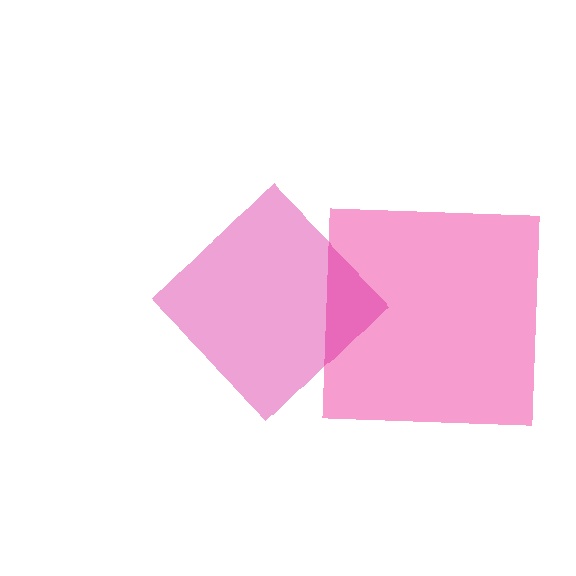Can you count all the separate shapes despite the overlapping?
Yes, there are 2 separate shapes.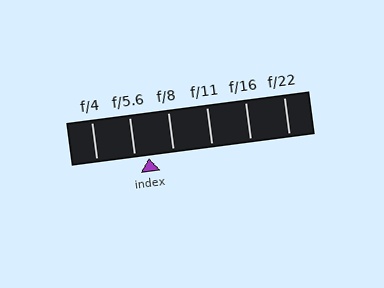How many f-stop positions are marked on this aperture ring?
There are 6 f-stop positions marked.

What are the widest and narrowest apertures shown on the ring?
The widest aperture shown is f/4 and the narrowest is f/22.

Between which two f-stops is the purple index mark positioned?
The index mark is between f/5.6 and f/8.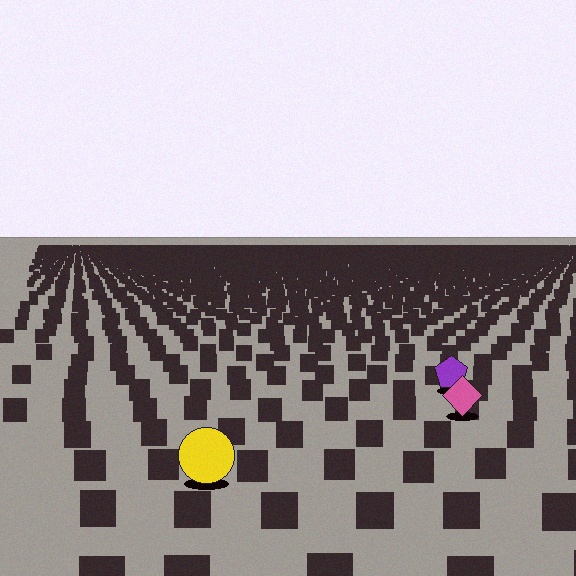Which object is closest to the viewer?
The yellow circle is closest. The texture marks near it are larger and more spread out.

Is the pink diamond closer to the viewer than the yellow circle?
No. The yellow circle is closer — you can tell from the texture gradient: the ground texture is coarser near it.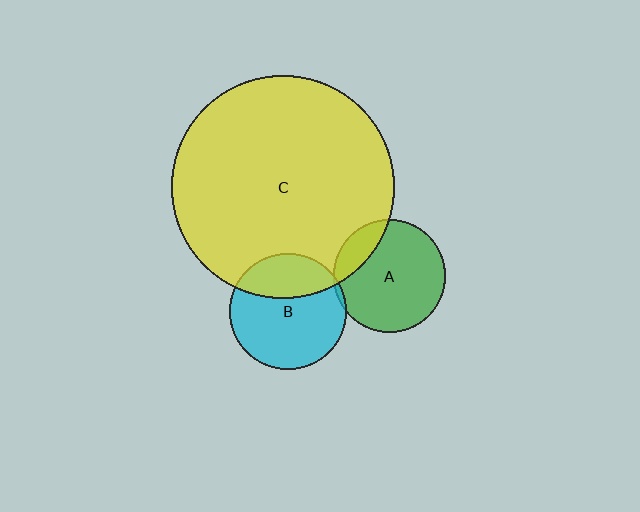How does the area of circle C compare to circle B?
Approximately 3.7 times.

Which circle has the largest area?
Circle C (yellow).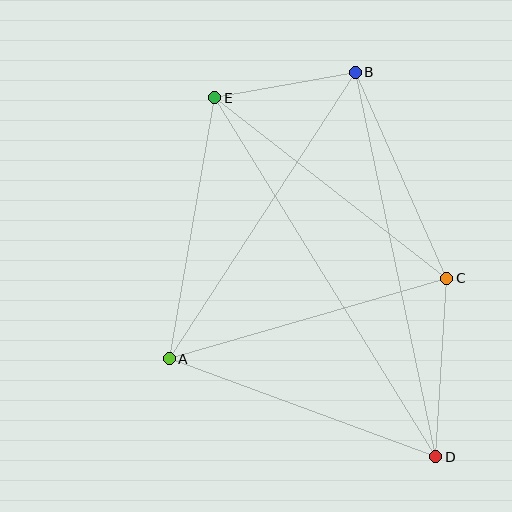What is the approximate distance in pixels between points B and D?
The distance between B and D is approximately 393 pixels.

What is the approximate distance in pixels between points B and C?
The distance between B and C is approximately 226 pixels.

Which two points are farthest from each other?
Points D and E are farthest from each other.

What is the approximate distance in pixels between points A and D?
The distance between A and D is approximately 284 pixels.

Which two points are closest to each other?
Points B and E are closest to each other.